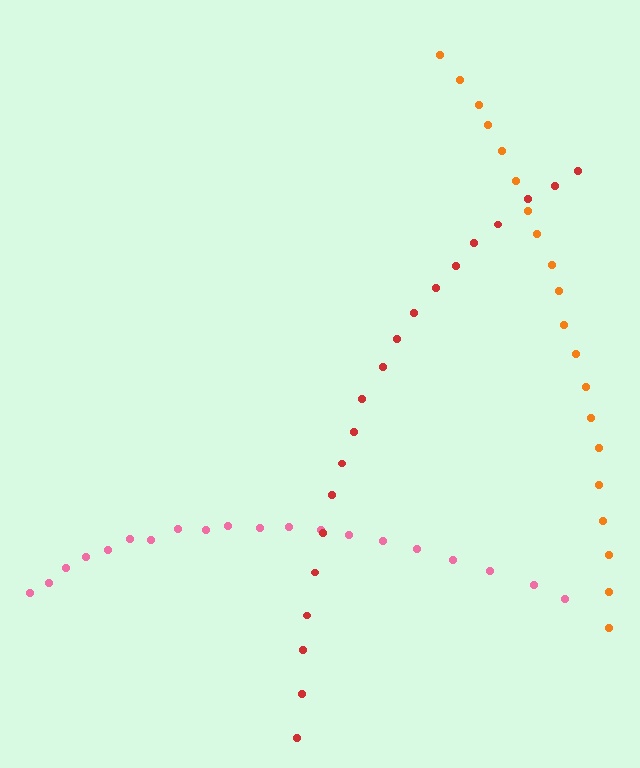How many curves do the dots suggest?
There are 3 distinct paths.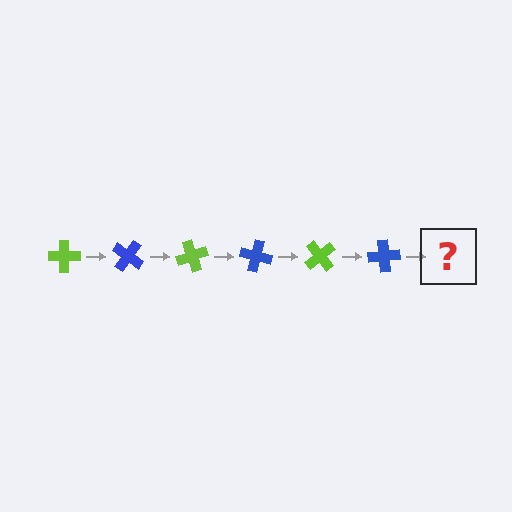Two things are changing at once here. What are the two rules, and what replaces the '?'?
The two rules are that it rotates 35 degrees each step and the color cycles through lime and blue. The '?' should be a lime cross, rotated 210 degrees from the start.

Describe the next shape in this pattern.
It should be a lime cross, rotated 210 degrees from the start.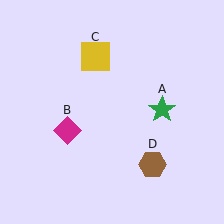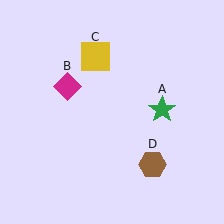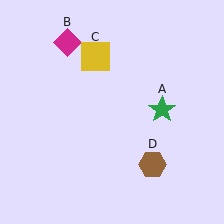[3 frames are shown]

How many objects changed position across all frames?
1 object changed position: magenta diamond (object B).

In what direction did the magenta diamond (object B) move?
The magenta diamond (object B) moved up.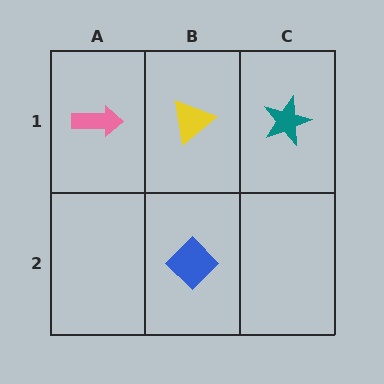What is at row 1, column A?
A pink arrow.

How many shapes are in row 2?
1 shape.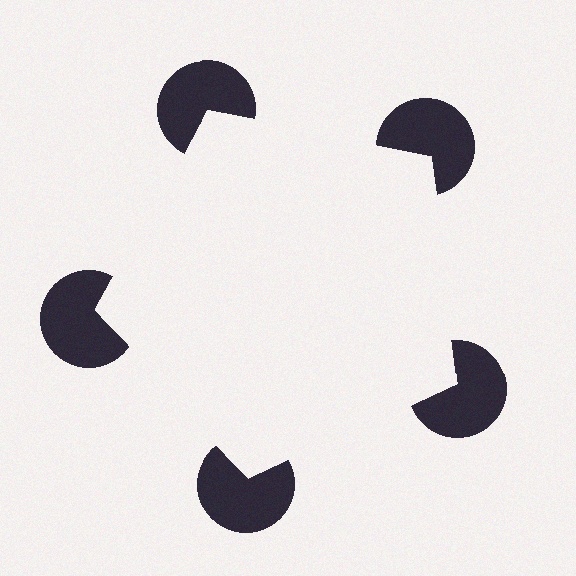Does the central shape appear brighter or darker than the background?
It typically appears slightly brighter than the background, even though no actual brightness change is drawn.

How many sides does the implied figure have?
5 sides.